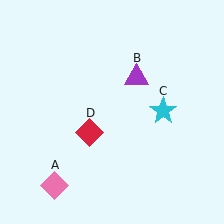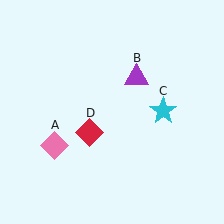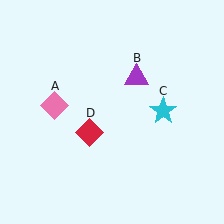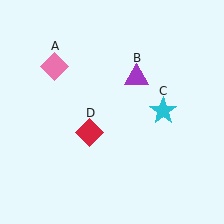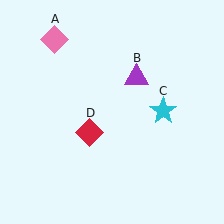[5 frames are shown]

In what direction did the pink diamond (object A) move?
The pink diamond (object A) moved up.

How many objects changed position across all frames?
1 object changed position: pink diamond (object A).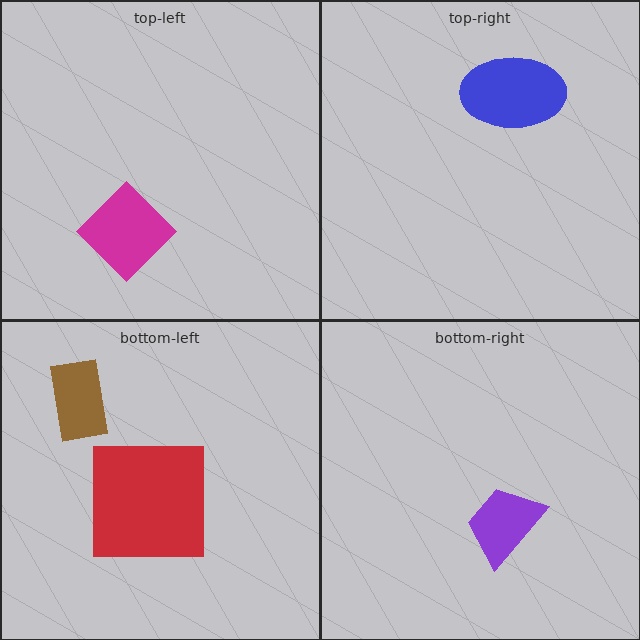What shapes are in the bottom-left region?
The brown rectangle, the red square.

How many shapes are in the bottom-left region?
2.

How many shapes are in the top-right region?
1.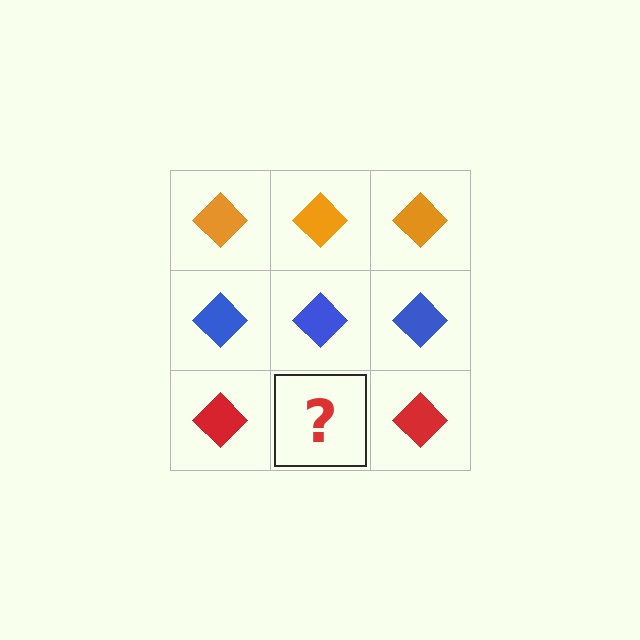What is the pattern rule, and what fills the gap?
The rule is that each row has a consistent color. The gap should be filled with a red diamond.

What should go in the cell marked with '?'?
The missing cell should contain a red diamond.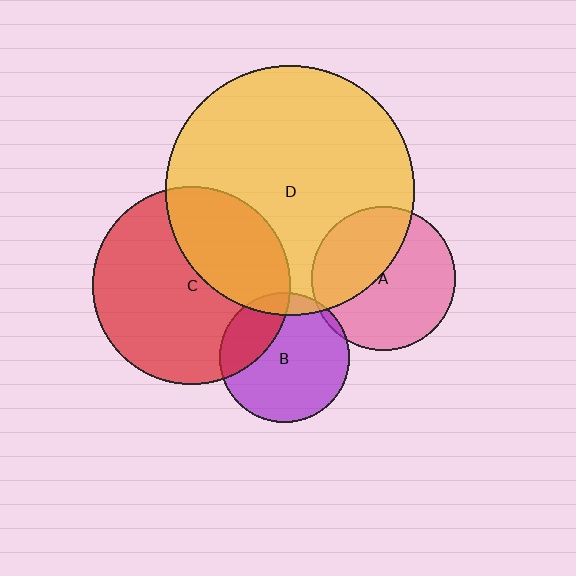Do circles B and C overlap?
Yes.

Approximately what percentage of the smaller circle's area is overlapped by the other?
Approximately 25%.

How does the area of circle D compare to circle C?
Approximately 1.6 times.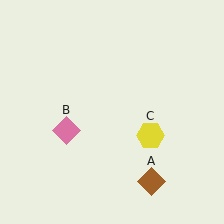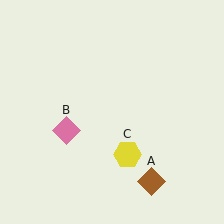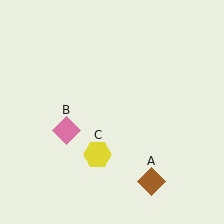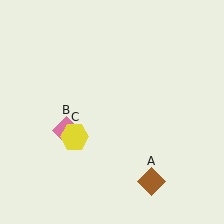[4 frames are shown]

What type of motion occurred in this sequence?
The yellow hexagon (object C) rotated clockwise around the center of the scene.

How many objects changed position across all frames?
1 object changed position: yellow hexagon (object C).